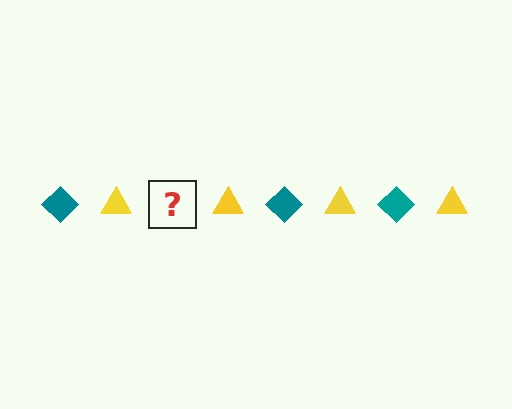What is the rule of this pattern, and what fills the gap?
The rule is that the pattern alternates between teal diamond and yellow triangle. The gap should be filled with a teal diamond.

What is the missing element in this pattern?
The missing element is a teal diamond.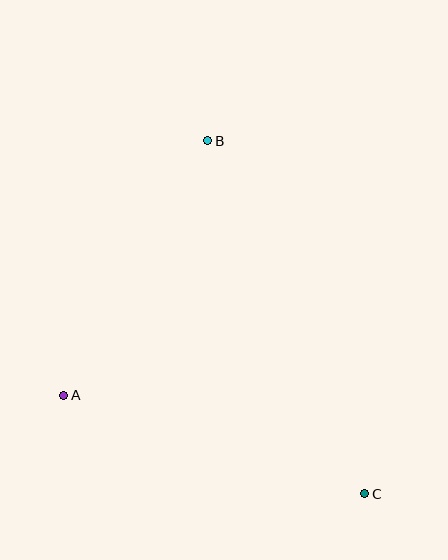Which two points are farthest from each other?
Points B and C are farthest from each other.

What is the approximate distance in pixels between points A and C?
The distance between A and C is approximately 317 pixels.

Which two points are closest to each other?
Points A and B are closest to each other.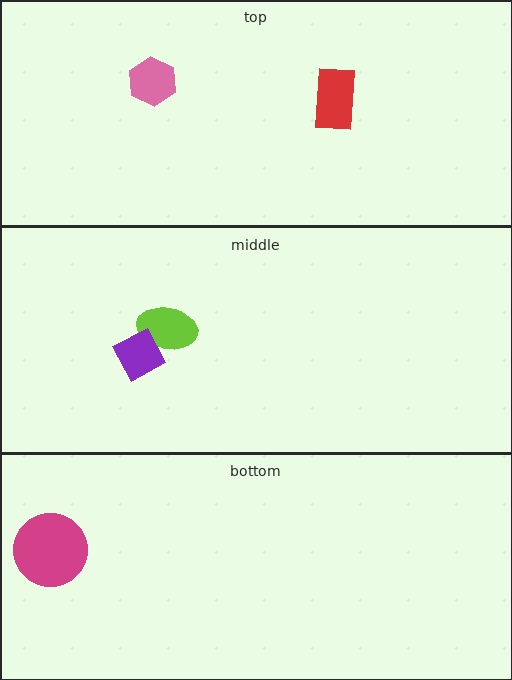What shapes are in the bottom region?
The magenta circle.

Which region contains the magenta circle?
The bottom region.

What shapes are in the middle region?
The lime ellipse, the purple diamond.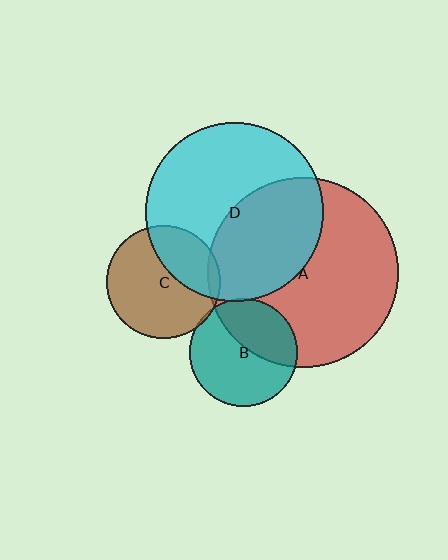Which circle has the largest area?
Circle A (red).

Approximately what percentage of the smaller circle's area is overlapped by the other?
Approximately 40%.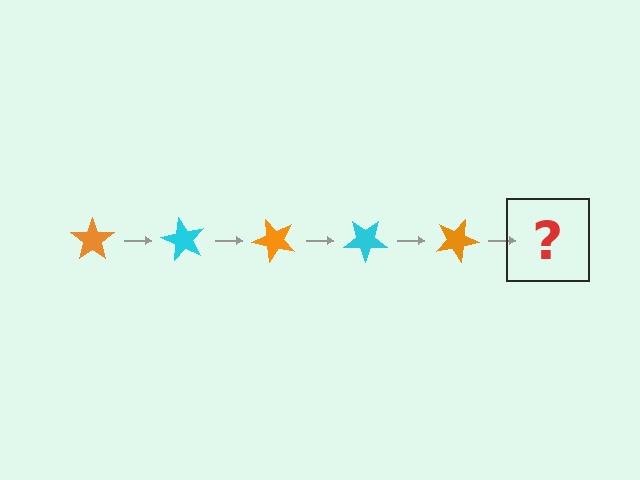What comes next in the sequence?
The next element should be a cyan star, rotated 300 degrees from the start.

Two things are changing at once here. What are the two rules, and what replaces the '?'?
The two rules are that it rotates 60 degrees each step and the color cycles through orange and cyan. The '?' should be a cyan star, rotated 300 degrees from the start.